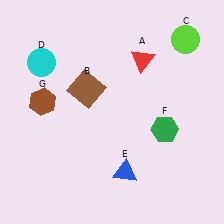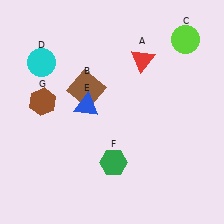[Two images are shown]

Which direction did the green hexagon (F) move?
The green hexagon (F) moved left.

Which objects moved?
The objects that moved are: the blue triangle (E), the green hexagon (F).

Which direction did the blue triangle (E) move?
The blue triangle (E) moved up.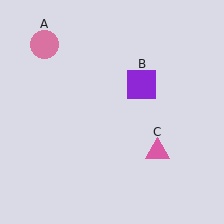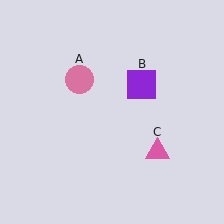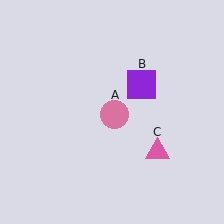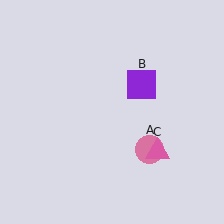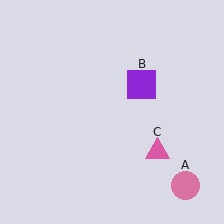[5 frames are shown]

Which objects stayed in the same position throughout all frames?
Purple square (object B) and pink triangle (object C) remained stationary.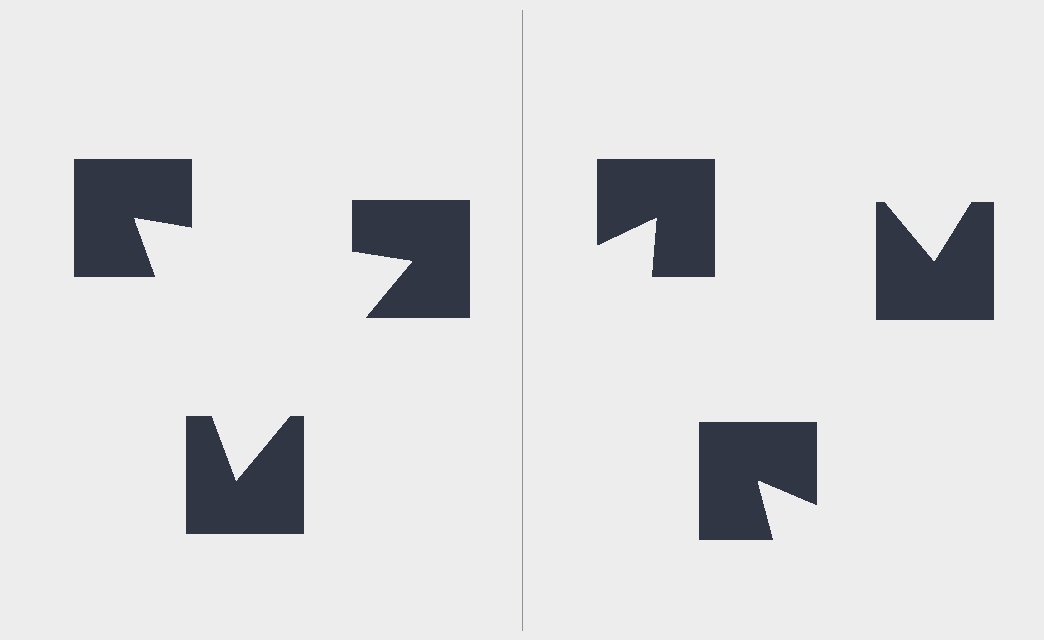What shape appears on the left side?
An illusory triangle.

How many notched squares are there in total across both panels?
6 — 3 on each side.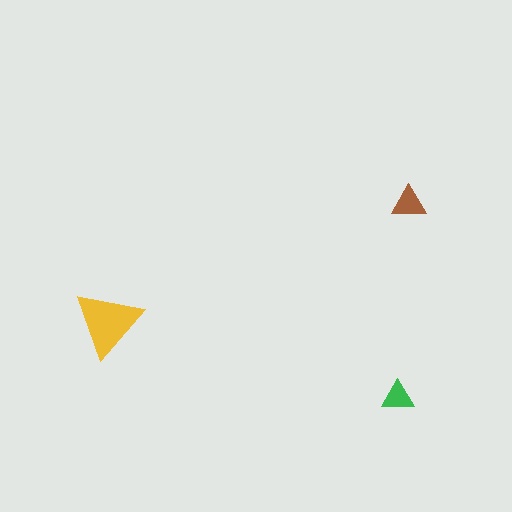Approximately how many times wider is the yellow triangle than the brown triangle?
About 2 times wider.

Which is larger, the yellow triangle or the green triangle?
The yellow one.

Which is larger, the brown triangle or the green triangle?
The brown one.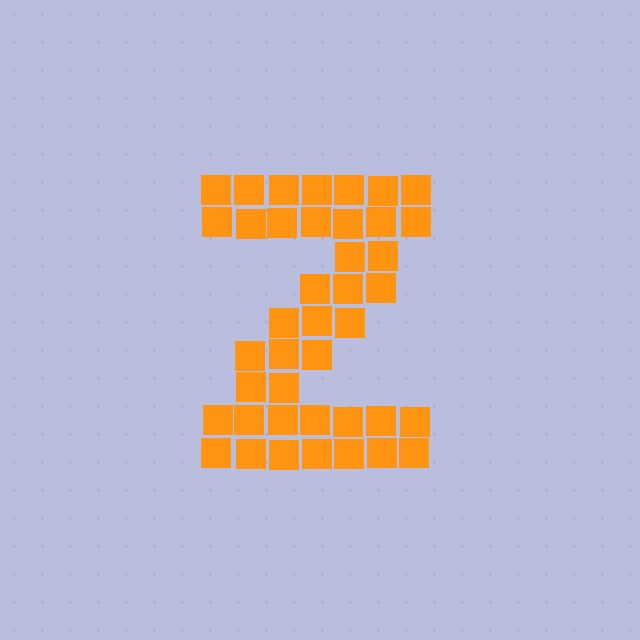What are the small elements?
The small elements are squares.